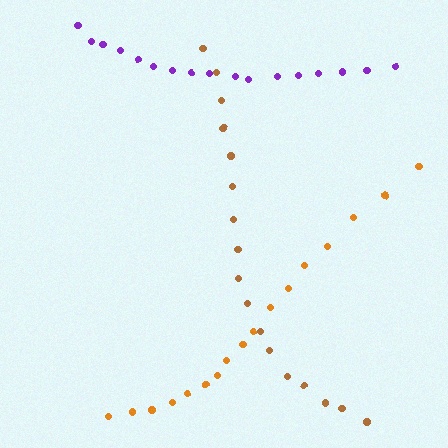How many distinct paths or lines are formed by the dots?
There are 3 distinct paths.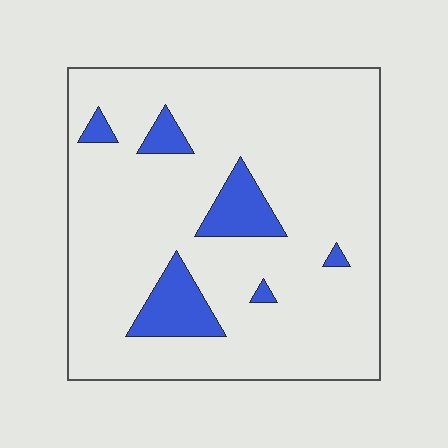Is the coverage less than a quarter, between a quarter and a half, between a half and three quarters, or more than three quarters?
Less than a quarter.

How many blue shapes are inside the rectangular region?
6.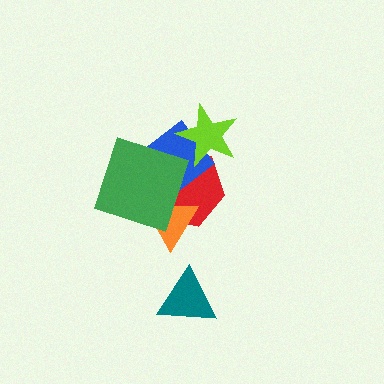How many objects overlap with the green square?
3 objects overlap with the green square.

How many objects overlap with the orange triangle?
2 objects overlap with the orange triangle.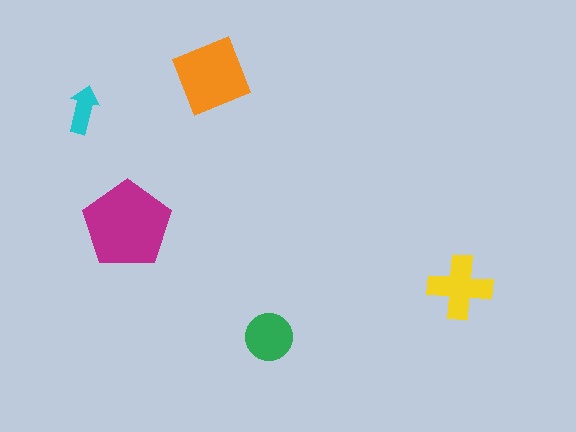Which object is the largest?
The magenta pentagon.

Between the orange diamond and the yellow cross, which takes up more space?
The orange diamond.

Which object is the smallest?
The cyan arrow.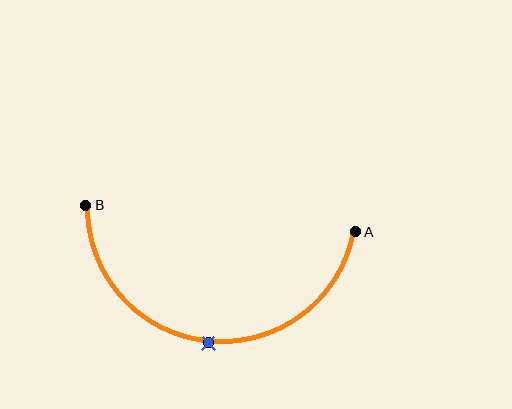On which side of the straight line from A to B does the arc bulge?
The arc bulges below the straight line connecting A and B.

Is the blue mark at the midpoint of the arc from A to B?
Yes. The blue mark lies on the arc at equal arc-length from both A and B — it is the arc midpoint.